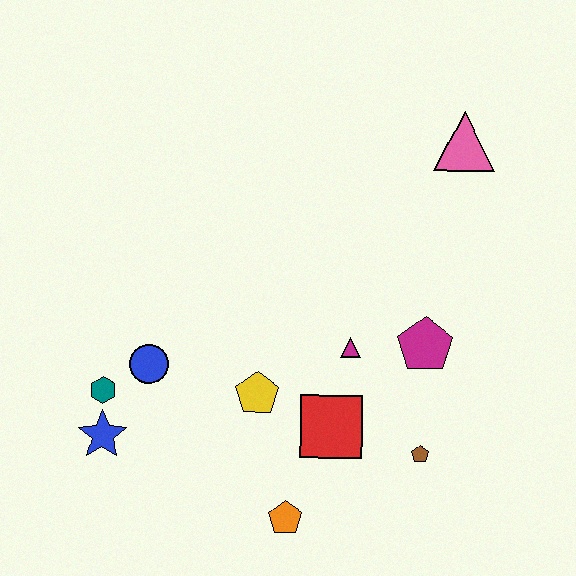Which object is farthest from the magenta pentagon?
The blue star is farthest from the magenta pentagon.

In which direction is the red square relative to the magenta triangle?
The red square is below the magenta triangle.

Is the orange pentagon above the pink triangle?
No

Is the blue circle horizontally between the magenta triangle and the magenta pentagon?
No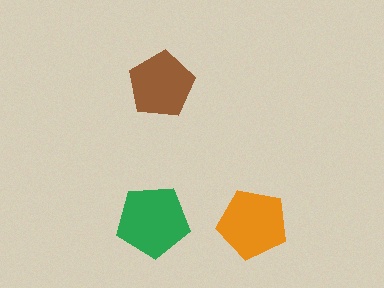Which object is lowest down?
The orange pentagon is bottommost.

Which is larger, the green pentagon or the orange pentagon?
The green one.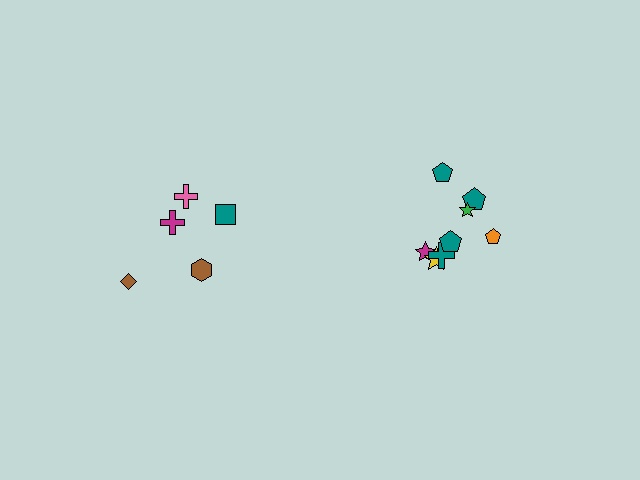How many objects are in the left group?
There are 5 objects.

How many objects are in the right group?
There are 8 objects.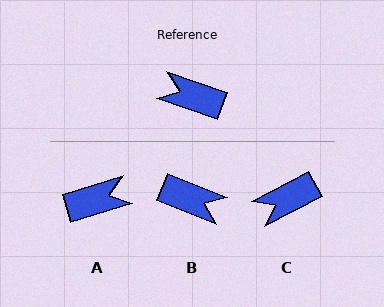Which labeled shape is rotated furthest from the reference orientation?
B, about 177 degrees away.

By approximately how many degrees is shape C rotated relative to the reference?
Approximately 47 degrees counter-clockwise.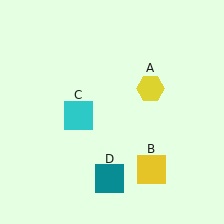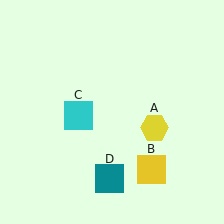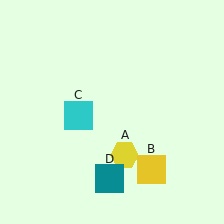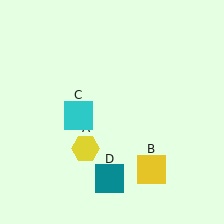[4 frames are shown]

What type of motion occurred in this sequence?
The yellow hexagon (object A) rotated clockwise around the center of the scene.